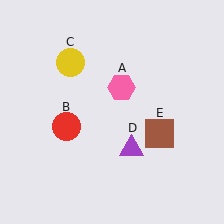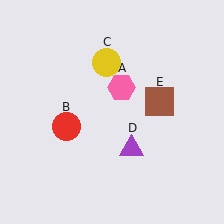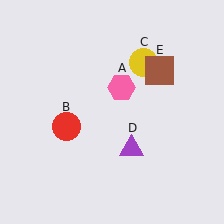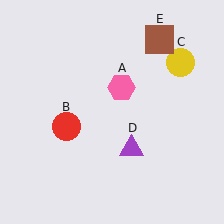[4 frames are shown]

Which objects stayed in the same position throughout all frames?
Pink hexagon (object A) and red circle (object B) and purple triangle (object D) remained stationary.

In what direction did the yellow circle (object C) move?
The yellow circle (object C) moved right.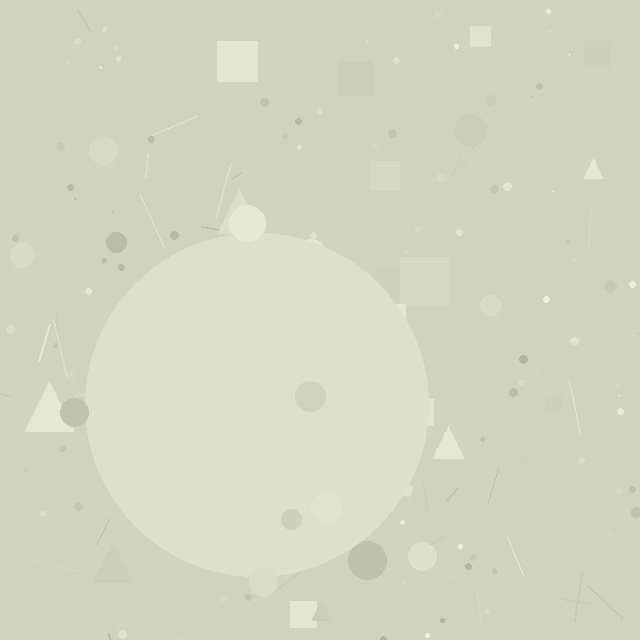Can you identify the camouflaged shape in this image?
The camouflaged shape is a circle.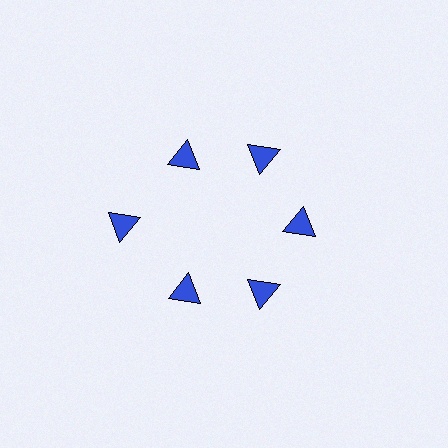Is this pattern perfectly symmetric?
No. The 6 blue triangles are arranged in a ring, but one element near the 9 o'clock position is pushed outward from the center, breaking the 6-fold rotational symmetry.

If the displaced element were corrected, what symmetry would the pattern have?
It would have 6-fold rotational symmetry — the pattern would map onto itself every 60 degrees.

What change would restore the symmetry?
The symmetry would be restored by moving it inward, back onto the ring so that all 6 triangles sit at equal angles and equal distance from the center.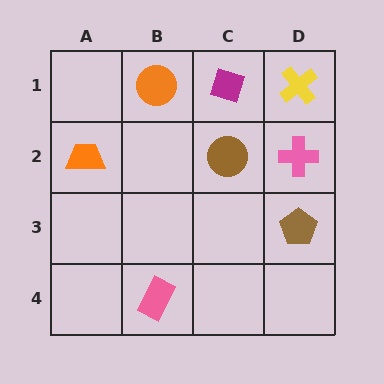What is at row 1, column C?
A magenta diamond.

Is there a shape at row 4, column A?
No, that cell is empty.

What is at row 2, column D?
A pink cross.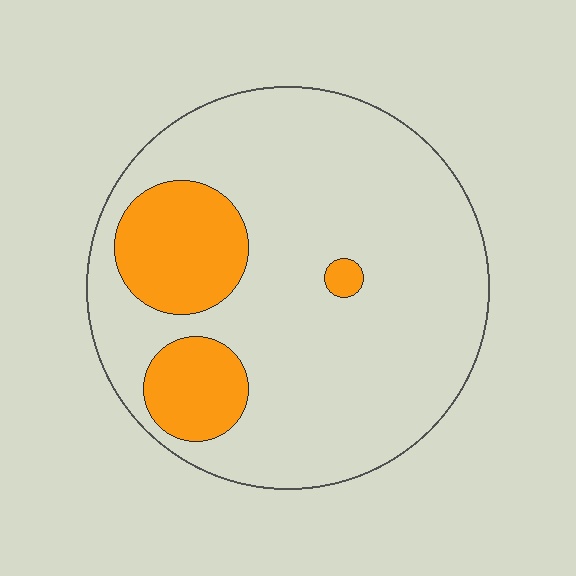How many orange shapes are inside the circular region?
3.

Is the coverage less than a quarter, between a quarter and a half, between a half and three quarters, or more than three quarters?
Less than a quarter.